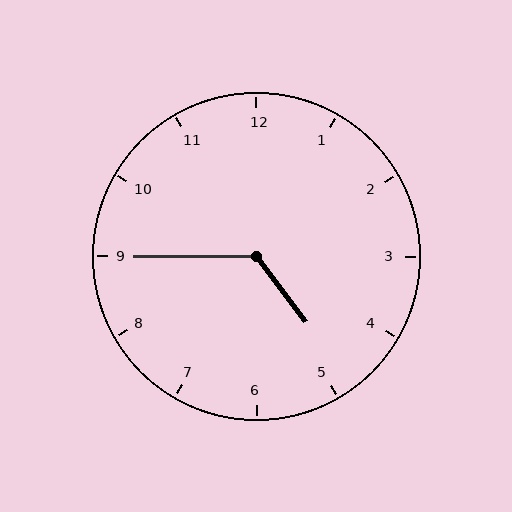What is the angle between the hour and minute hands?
Approximately 128 degrees.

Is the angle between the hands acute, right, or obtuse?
It is obtuse.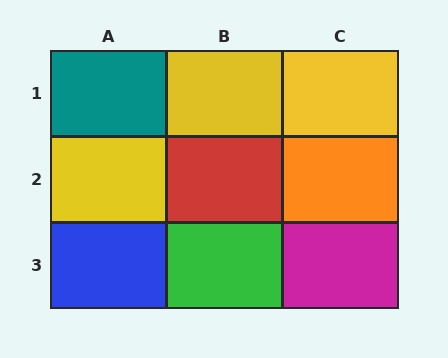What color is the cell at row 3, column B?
Green.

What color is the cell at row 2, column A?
Yellow.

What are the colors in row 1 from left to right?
Teal, yellow, yellow.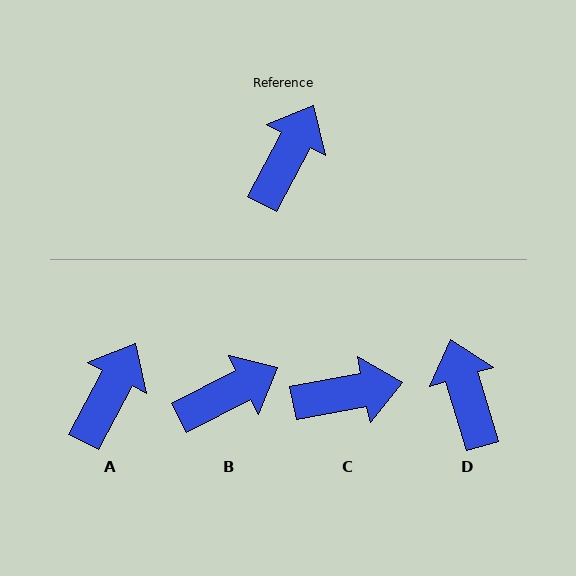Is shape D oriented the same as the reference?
No, it is off by about 44 degrees.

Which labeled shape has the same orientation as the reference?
A.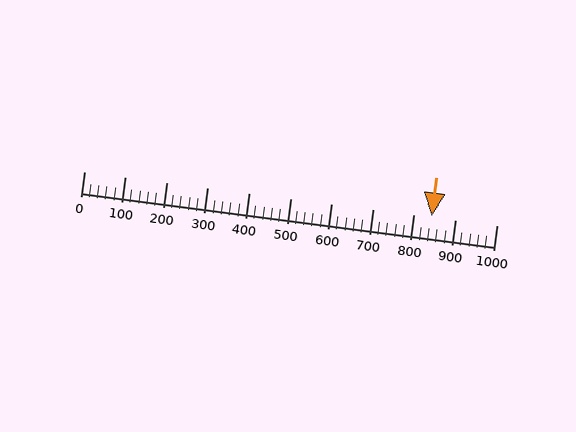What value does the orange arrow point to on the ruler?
The orange arrow points to approximately 842.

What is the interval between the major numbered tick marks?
The major tick marks are spaced 100 units apart.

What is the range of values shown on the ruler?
The ruler shows values from 0 to 1000.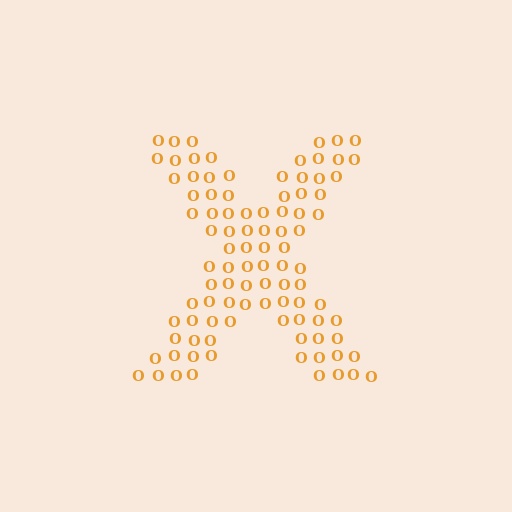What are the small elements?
The small elements are letter O's.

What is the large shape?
The large shape is the letter X.